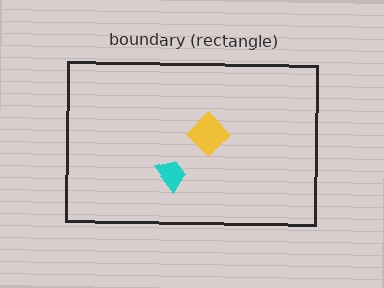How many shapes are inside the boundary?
2 inside, 0 outside.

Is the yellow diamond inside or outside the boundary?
Inside.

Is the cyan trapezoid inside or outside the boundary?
Inside.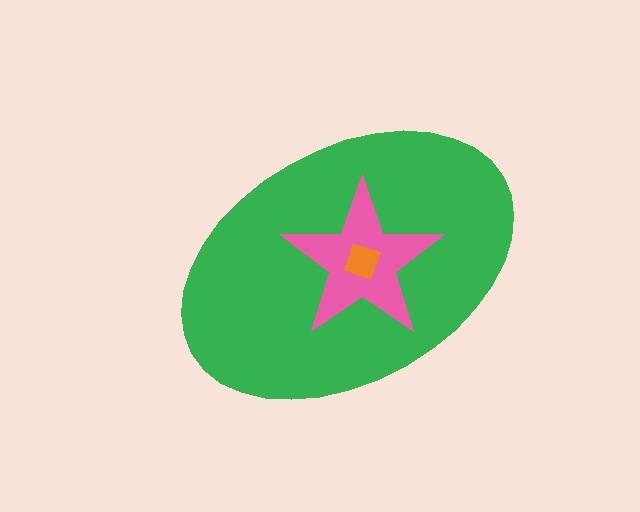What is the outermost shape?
The green ellipse.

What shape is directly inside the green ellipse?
The pink star.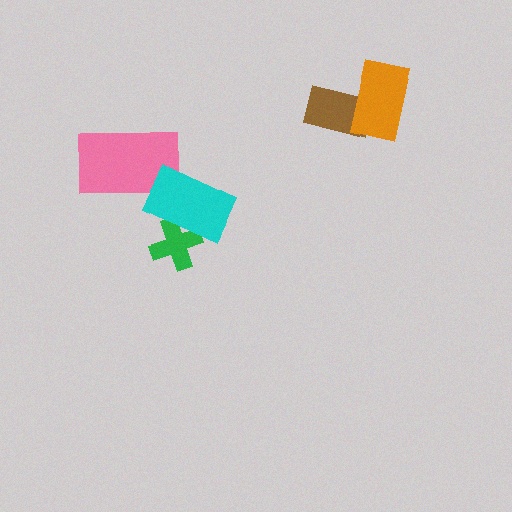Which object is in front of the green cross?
The cyan rectangle is in front of the green cross.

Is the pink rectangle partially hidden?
Yes, it is partially covered by another shape.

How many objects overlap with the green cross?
1 object overlaps with the green cross.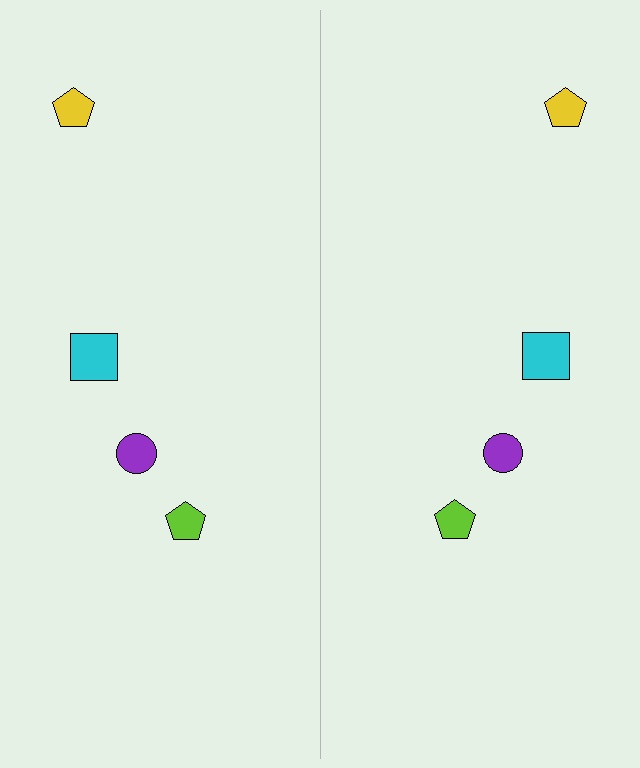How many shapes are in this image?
There are 8 shapes in this image.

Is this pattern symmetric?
Yes, this pattern has bilateral (reflection) symmetry.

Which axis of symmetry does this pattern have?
The pattern has a vertical axis of symmetry running through the center of the image.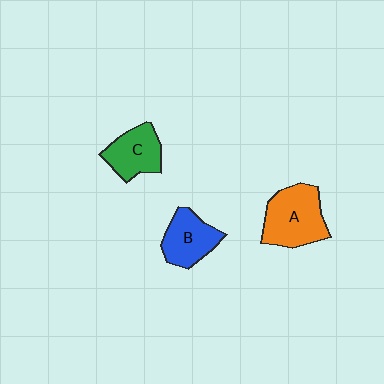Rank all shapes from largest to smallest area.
From largest to smallest: A (orange), B (blue), C (green).